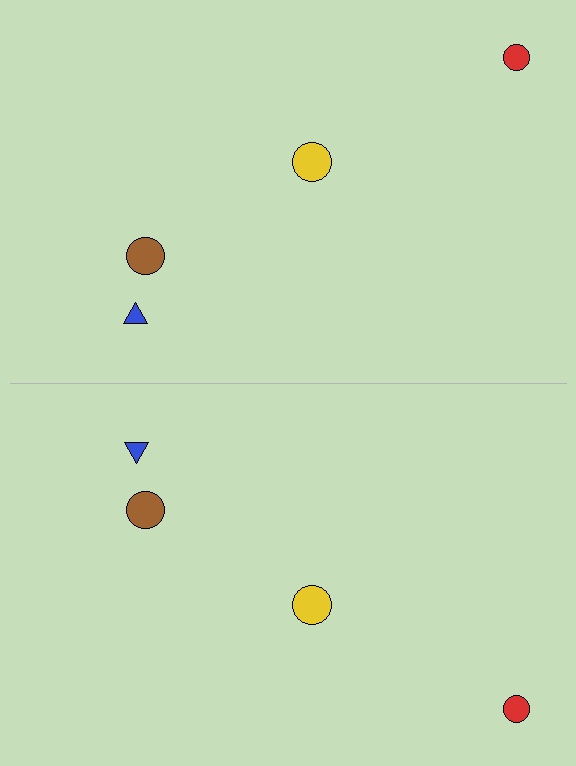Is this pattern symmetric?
Yes, this pattern has bilateral (reflection) symmetry.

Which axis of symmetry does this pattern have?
The pattern has a horizontal axis of symmetry running through the center of the image.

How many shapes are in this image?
There are 8 shapes in this image.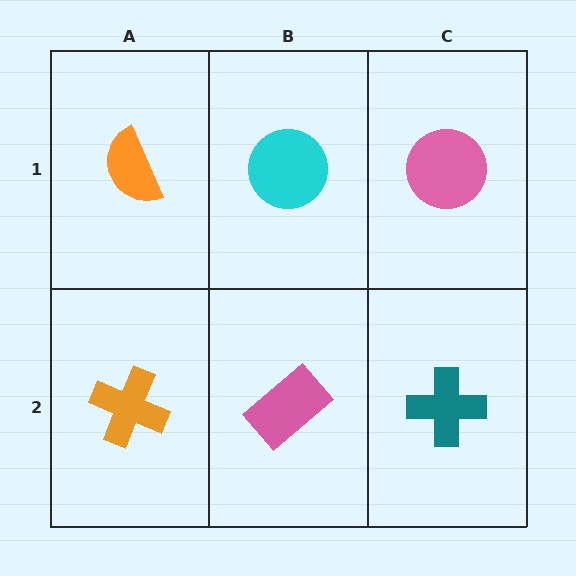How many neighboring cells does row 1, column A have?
2.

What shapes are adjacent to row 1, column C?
A teal cross (row 2, column C), a cyan circle (row 1, column B).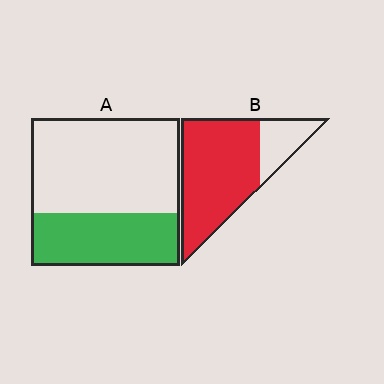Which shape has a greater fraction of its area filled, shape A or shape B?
Shape B.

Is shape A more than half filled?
No.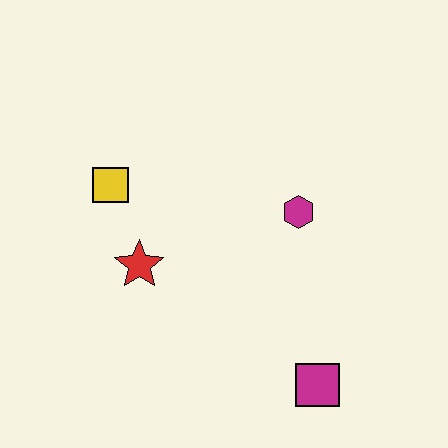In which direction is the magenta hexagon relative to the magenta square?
The magenta hexagon is above the magenta square.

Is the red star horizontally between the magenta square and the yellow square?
Yes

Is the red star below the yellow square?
Yes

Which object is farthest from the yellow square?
The magenta square is farthest from the yellow square.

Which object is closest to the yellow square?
The red star is closest to the yellow square.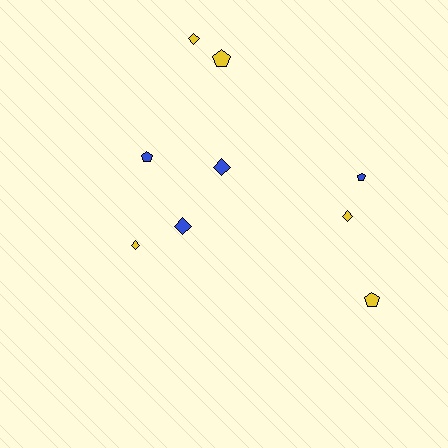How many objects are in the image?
There are 9 objects.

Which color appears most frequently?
Yellow, with 5 objects.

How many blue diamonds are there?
There are 2 blue diamonds.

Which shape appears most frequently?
Diamond, with 5 objects.